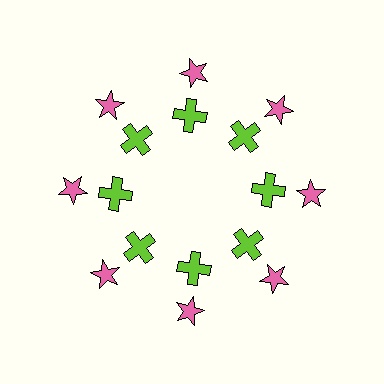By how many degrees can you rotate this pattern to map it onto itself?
The pattern maps onto itself every 45 degrees of rotation.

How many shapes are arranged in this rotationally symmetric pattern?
There are 16 shapes, arranged in 8 groups of 2.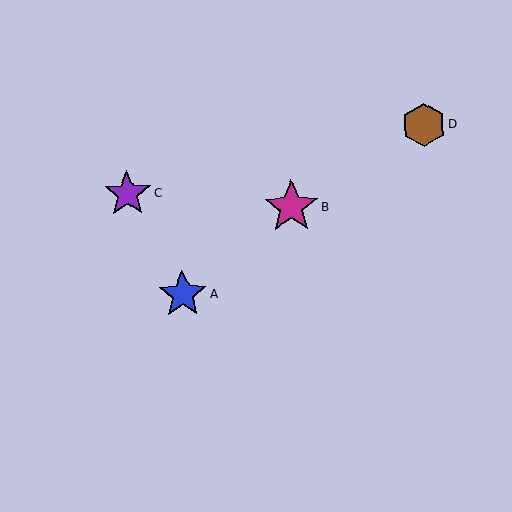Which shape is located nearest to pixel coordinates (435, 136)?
The brown hexagon (labeled D) at (424, 125) is nearest to that location.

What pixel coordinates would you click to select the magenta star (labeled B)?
Click at (291, 207) to select the magenta star B.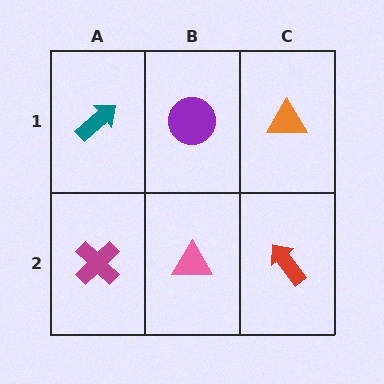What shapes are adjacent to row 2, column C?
An orange triangle (row 1, column C), a pink triangle (row 2, column B).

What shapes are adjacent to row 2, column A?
A teal arrow (row 1, column A), a pink triangle (row 2, column B).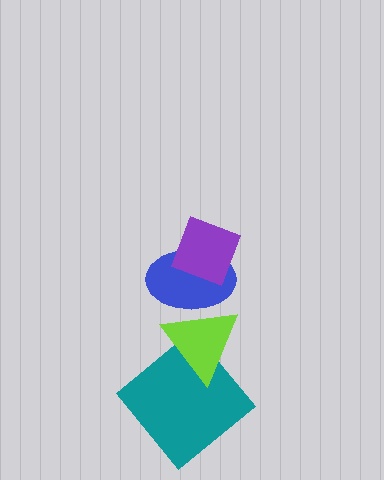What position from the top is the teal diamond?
The teal diamond is 4th from the top.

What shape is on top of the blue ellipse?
The purple diamond is on top of the blue ellipse.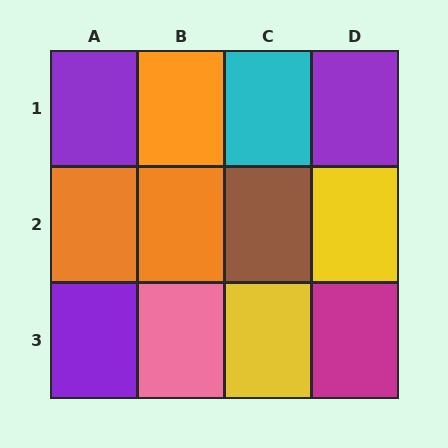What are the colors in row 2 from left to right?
Orange, orange, brown, yellow.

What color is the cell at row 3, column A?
Purple.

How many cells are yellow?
2 cells are yellow.